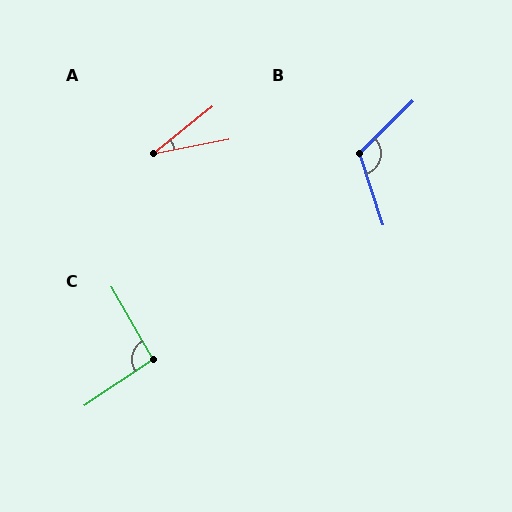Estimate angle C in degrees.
Approximately 94 degrees.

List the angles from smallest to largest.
A (28°), C (94°), B (116°).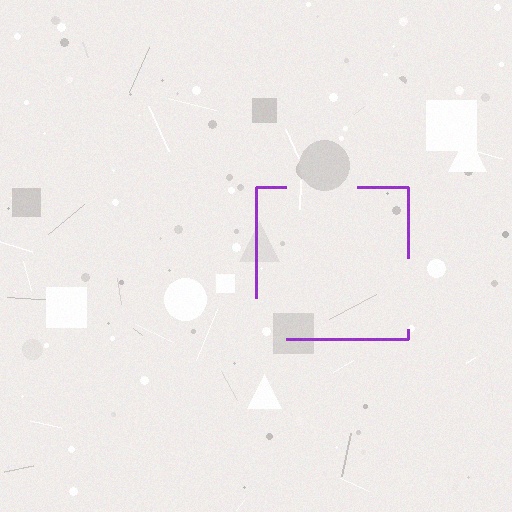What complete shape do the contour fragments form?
The contour fragments form a square.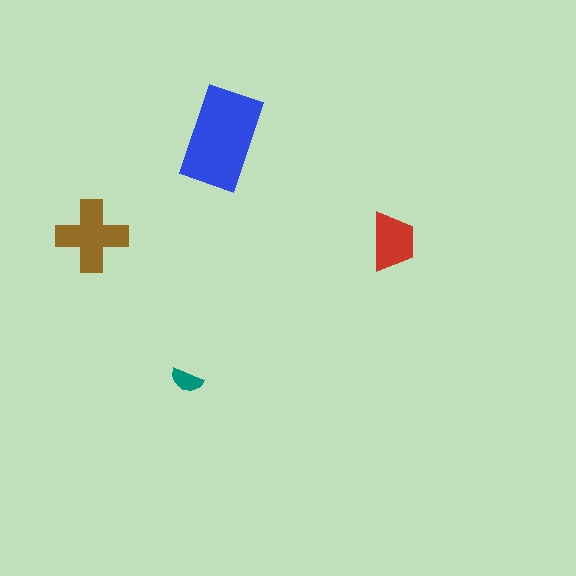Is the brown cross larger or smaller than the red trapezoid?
Larger.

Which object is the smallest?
The teal semicircle.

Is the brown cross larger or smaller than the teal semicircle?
Larger.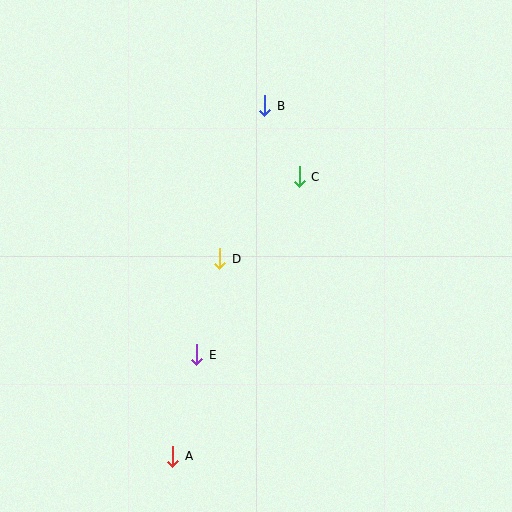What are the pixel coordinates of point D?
Point D is at (220, 259).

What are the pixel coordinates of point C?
Point C is at (299, 177).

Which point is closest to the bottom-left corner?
Point A is closest to the bottom-left corner.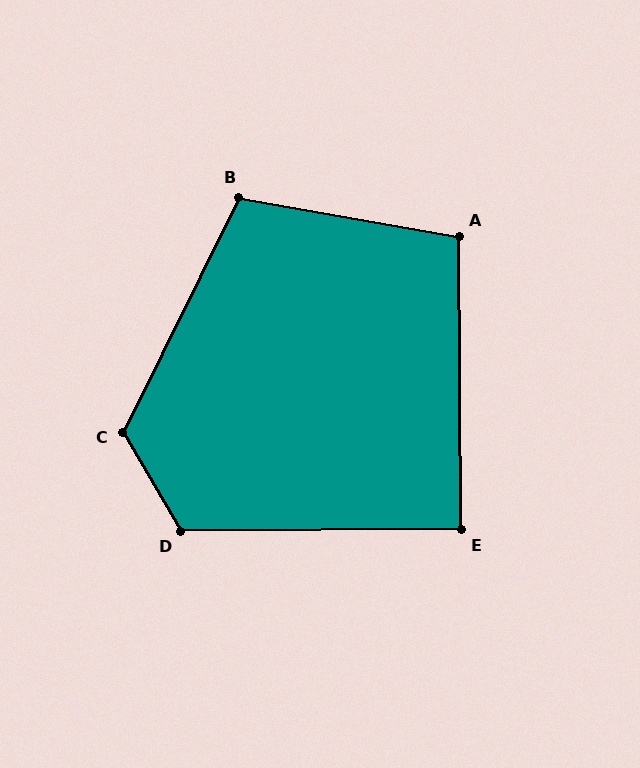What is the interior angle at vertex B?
Approximately 106 degrees (obtuse).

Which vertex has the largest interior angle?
C, at approximately 124 degrees.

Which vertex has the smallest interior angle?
E, at approximately 90 degrees.